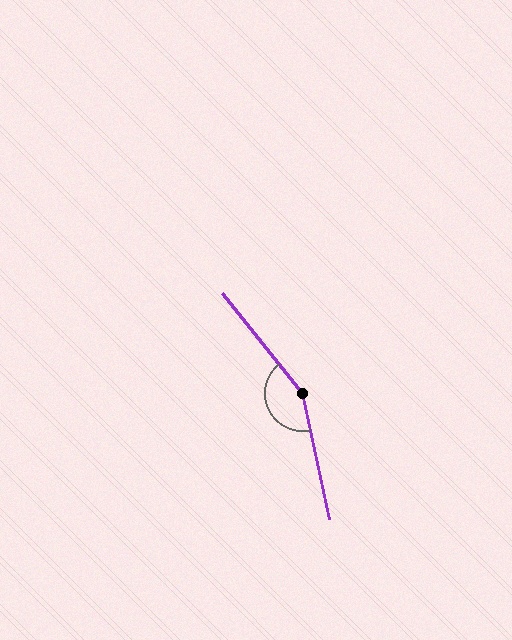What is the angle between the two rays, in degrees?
Approximately 154 degrees.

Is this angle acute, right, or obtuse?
It is obtuse.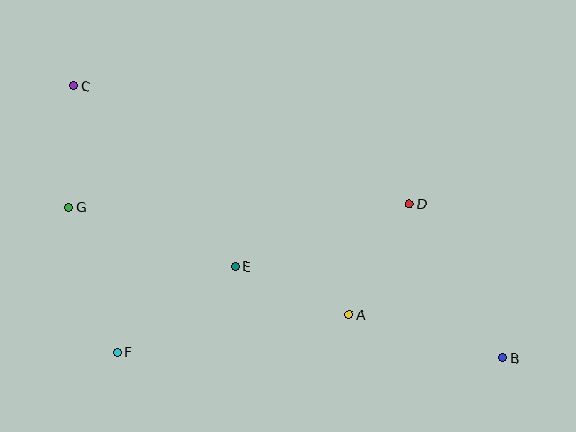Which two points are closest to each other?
Points C and G are closest to each other.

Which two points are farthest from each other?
Points B and C are farthest from each other.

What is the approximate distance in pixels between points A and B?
The distance between A and B is approximately 160 pixels.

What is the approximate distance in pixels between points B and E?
The distance between B and E is approximately 282 pixels.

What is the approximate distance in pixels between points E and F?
The distance between E and F is approximately 146 pixels.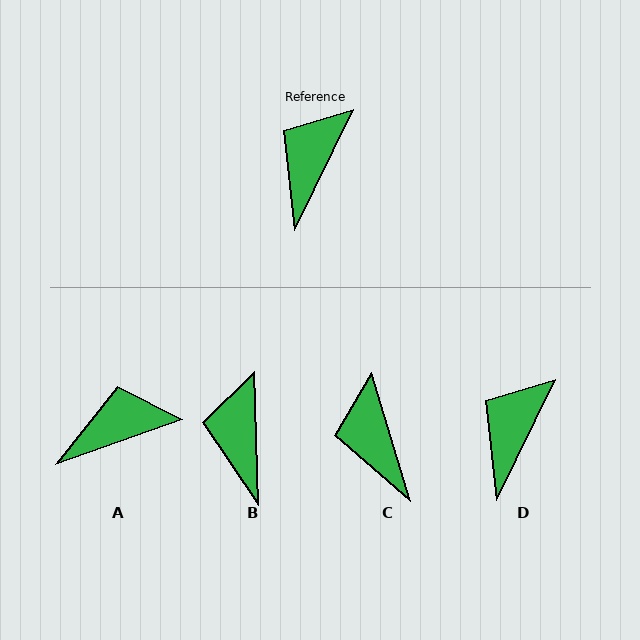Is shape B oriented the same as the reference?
No, it is off by about 28 degrees.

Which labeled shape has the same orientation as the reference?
D.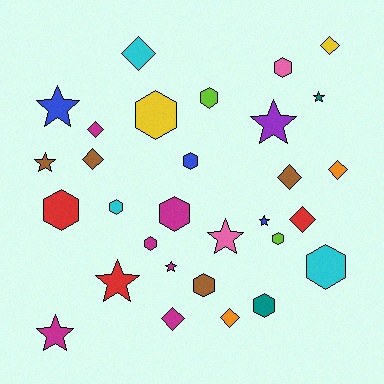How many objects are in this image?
There are 30 objects.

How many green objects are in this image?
There are no green objects.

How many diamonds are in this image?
There are 9 diamonds.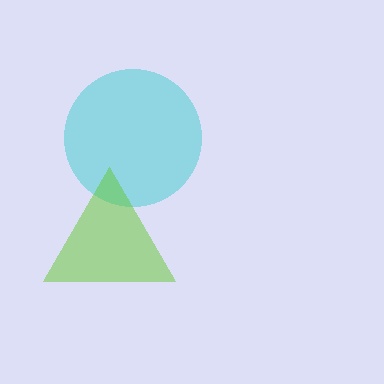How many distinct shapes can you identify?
There are 2 distinct shapes: a cyan circle, a lime triangle.